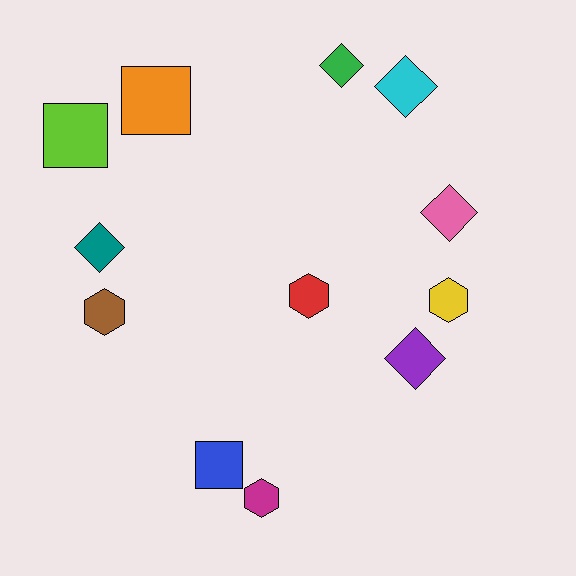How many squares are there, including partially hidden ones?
There are 3 squares.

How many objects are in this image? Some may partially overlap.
There are 12 objects.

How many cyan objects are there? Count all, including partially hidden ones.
There is 1 cyan object.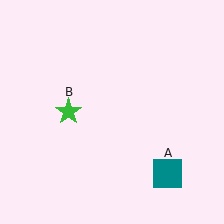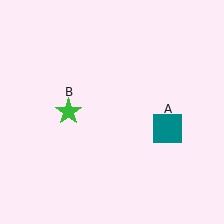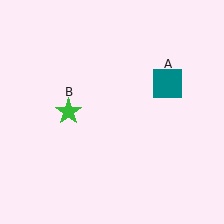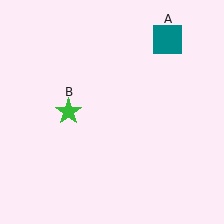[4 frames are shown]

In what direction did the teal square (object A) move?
The teal square (object A) moved up.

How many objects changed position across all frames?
1 object changed position: teal square (object A).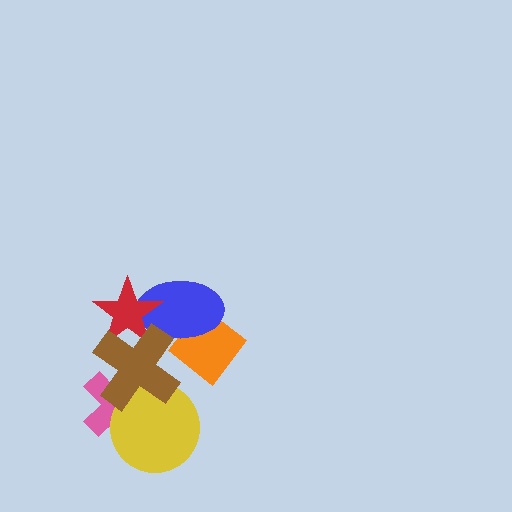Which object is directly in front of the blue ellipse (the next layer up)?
The red star is directly in front of the blue ellipse.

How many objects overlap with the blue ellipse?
3 objects overlap with the blue ellipse.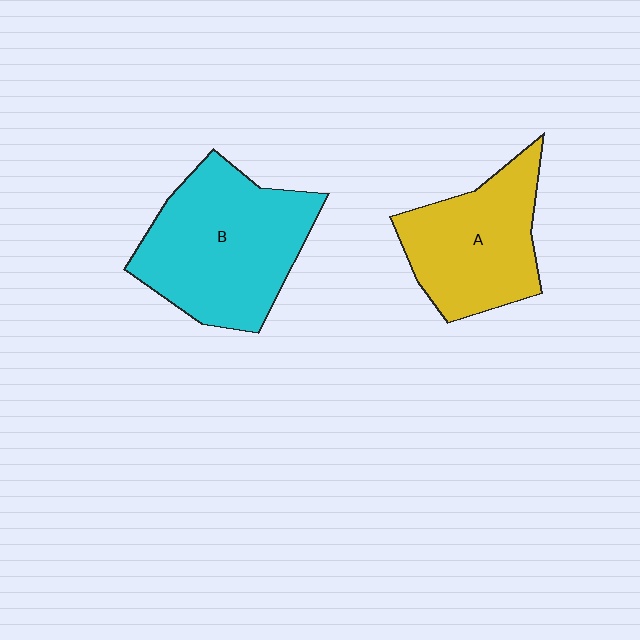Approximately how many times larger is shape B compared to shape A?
Approximately 1.3 times.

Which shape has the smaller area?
Shape A (yellow).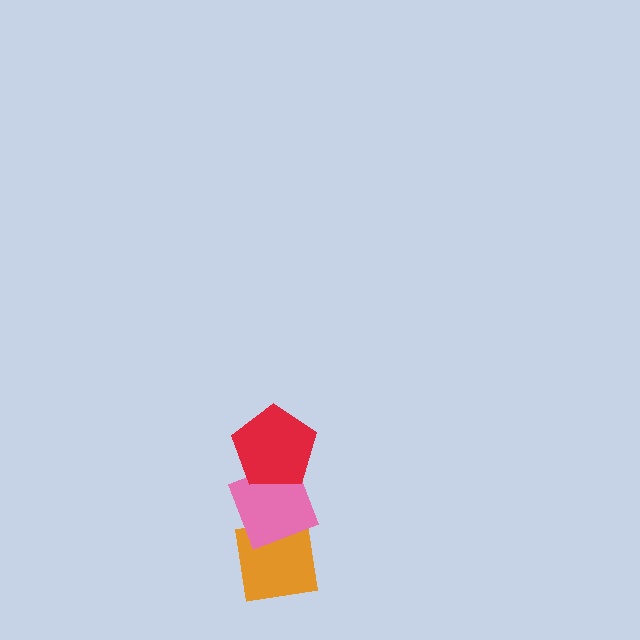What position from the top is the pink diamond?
The pink diamond is 2nd from the top.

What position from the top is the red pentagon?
The red pentagon is 1st from the top.